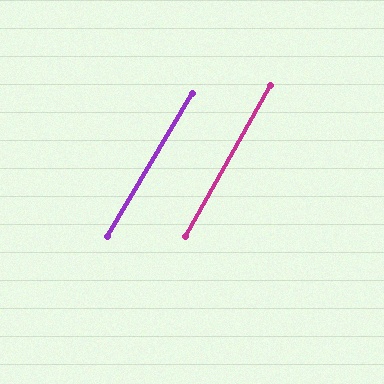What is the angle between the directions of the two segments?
Approximately 2 degrees.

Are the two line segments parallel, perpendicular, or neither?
Parallel — their directions differ by only 1.5°.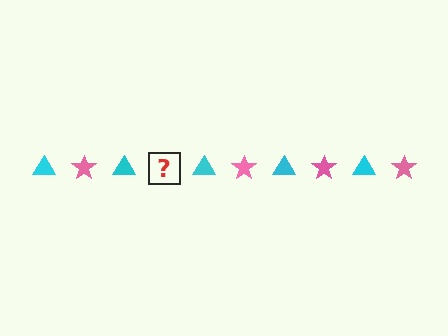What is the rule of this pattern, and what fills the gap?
The rule is that the pattern alternates between cyan triangle and pink star. The gap should be filled with a pink star.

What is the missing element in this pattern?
The missing element is a pink star.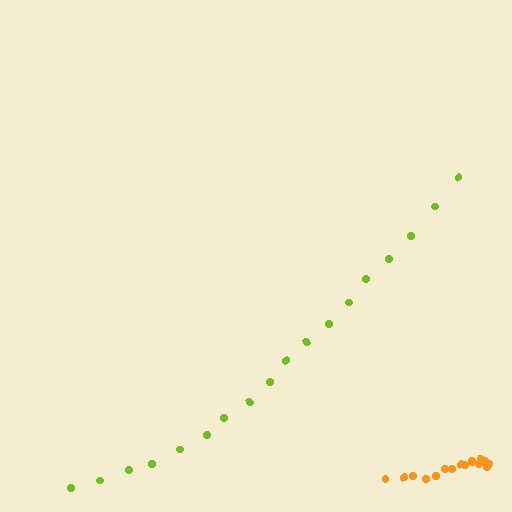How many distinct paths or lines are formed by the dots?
There are 2 distinct paths.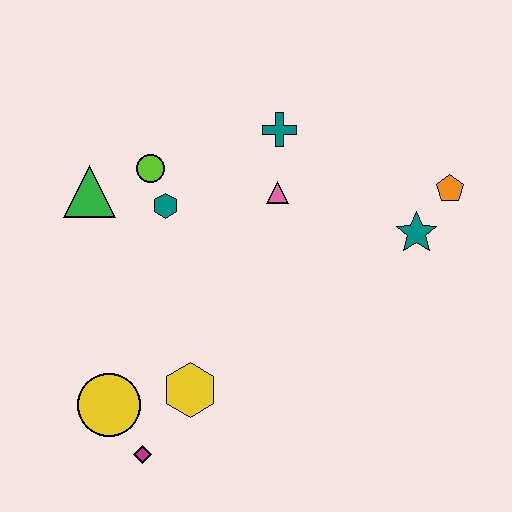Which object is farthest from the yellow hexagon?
The orange pentagon is farthest from the yellow hexagon.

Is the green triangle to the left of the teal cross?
Yes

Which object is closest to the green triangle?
The lime circle is closest to the green triangle.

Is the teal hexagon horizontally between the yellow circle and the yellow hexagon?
Yes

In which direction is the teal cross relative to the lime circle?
The teal cross is to the right of the lime circle.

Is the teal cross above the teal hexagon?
Yes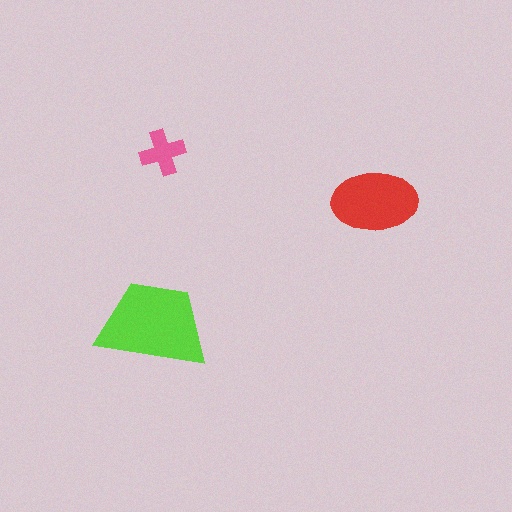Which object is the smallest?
The pink cross.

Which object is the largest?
The lime trapezoid.